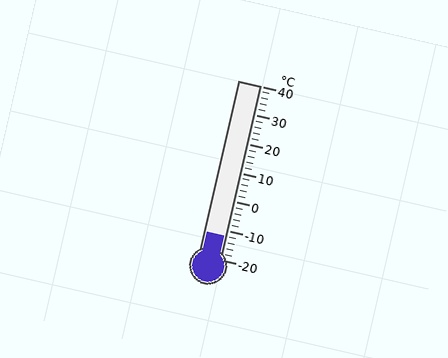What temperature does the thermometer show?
The thermometer shows approximately -12°C.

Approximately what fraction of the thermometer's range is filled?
The thermometer is filled to approximately 15% of its range.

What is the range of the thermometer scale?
The thermometer scale ranges from -20°C to 40°C.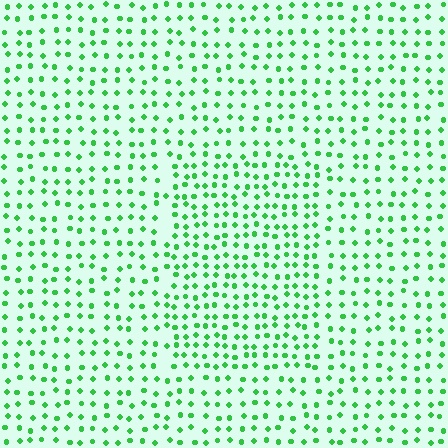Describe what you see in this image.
The image contains small green elements arranged at two different densities. A rectangle-shaped region is visible where the elements are more densely packed than the surrounding area.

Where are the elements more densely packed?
The elements are more densely packed inside the rectangle boundary.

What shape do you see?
I see a rectangle.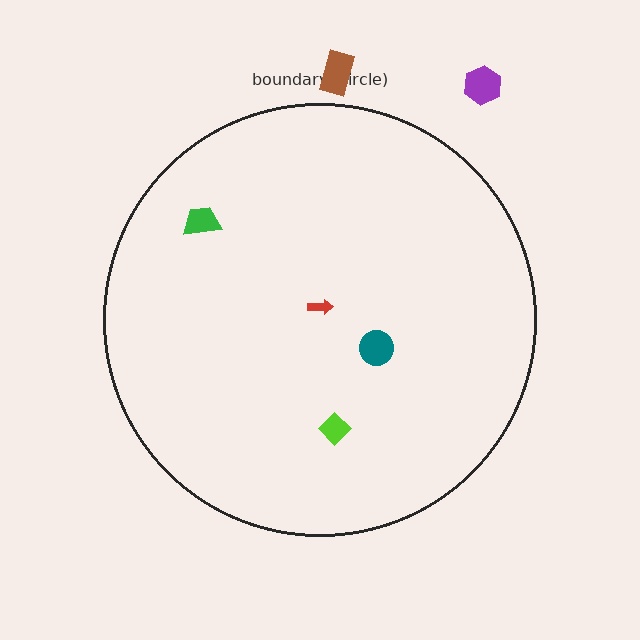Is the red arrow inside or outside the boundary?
Inside.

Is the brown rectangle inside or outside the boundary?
Outside.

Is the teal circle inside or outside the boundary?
Inside.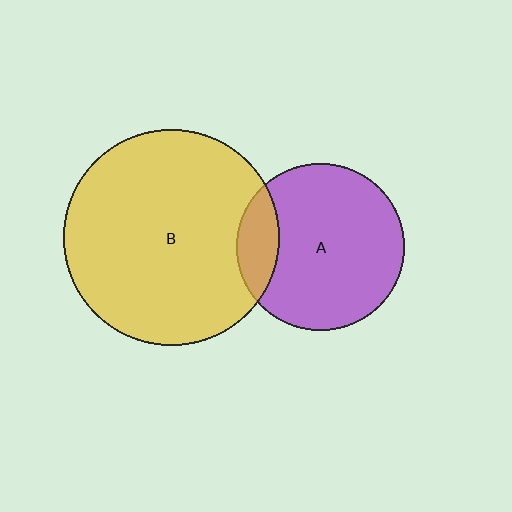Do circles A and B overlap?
Yes.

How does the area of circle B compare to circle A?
Approximately 1.7 times.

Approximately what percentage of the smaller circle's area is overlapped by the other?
Approximately 15%.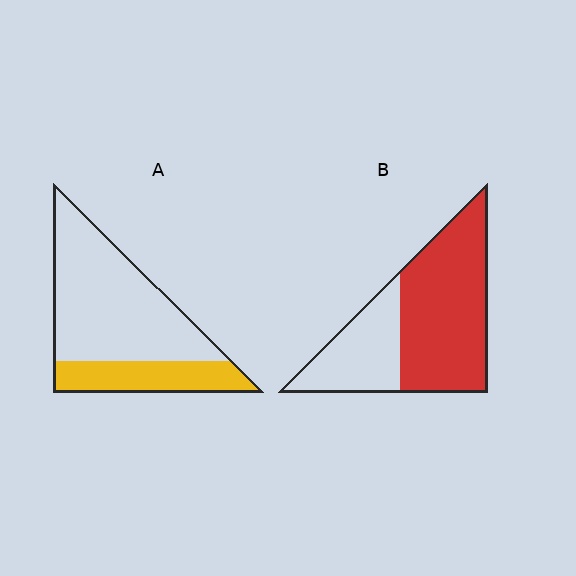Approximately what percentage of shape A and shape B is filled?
A is approximately 30% and B is approximately 65%.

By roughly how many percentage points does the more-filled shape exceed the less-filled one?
By roughly 40 percentage points (B over A).